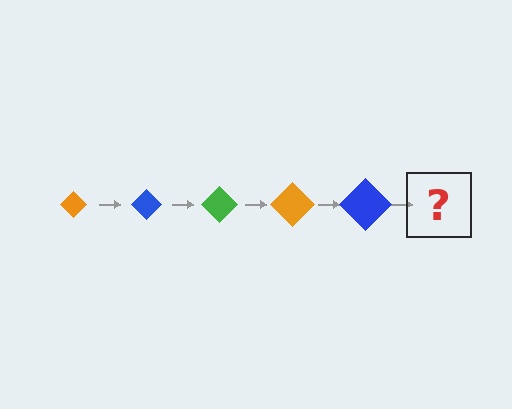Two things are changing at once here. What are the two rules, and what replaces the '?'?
The two rules are that the diamond grows larger each step and the color cycles through orange, blue, and green. The '?' should be a green diamond, larger than the previous one.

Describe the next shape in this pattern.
It should be a green diamond, larger than the previous one.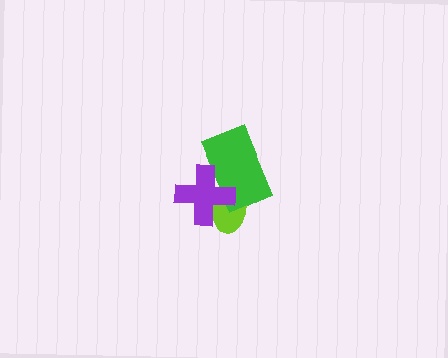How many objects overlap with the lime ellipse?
2 objects overlap with the lime ellipse.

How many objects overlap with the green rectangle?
2 objects overlap with the green rectangle.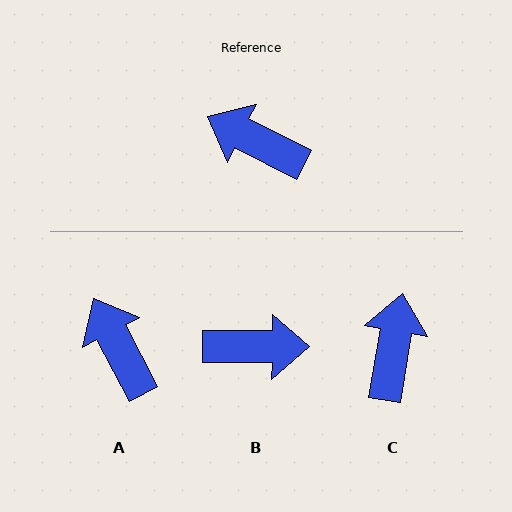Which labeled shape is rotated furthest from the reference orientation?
B, about 153 degrees away.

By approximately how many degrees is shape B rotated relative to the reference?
Approximately 153 degrees clockwise.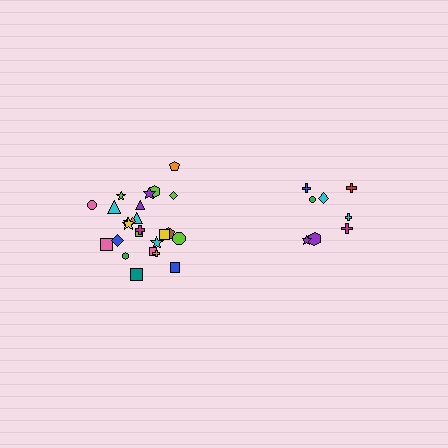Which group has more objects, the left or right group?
The left group.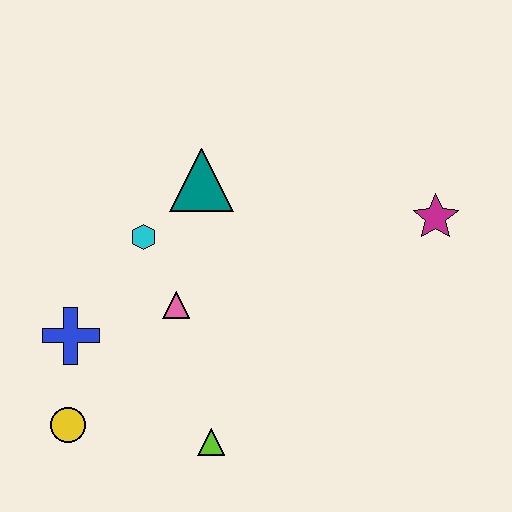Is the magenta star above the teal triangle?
No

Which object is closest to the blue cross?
The yellow circle is closest to the blue cross.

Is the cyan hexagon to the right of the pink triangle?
No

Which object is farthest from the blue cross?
The magenta star is farthest from the blue cross.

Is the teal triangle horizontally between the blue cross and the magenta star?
Yes